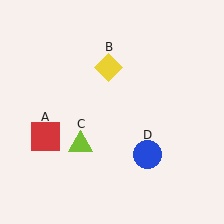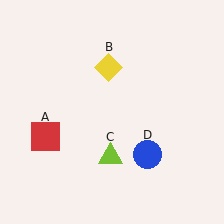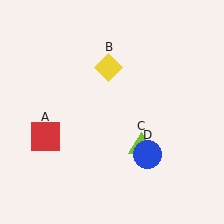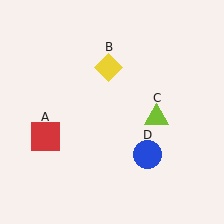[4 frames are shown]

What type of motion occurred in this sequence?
The lime triangle (object C) rotated counterclockwise around the center of the scene.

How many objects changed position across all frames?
1 object changed position: lime triangle (object C).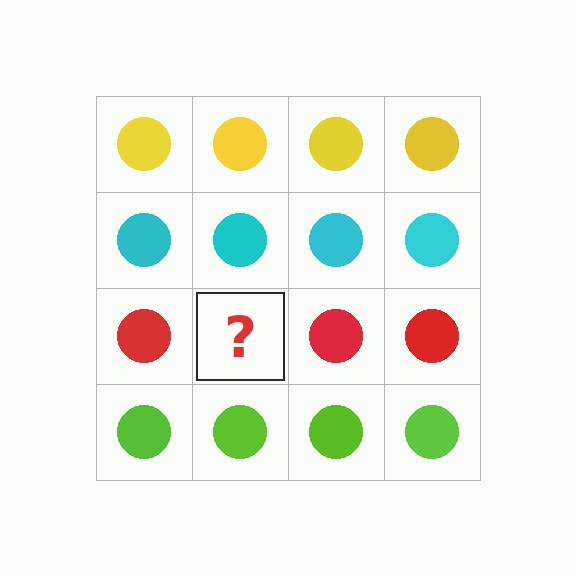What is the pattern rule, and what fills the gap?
The rule is that each row has a consistent color. The gap should be filled with a red circle.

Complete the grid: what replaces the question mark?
The question mark should be replaced with a red circle.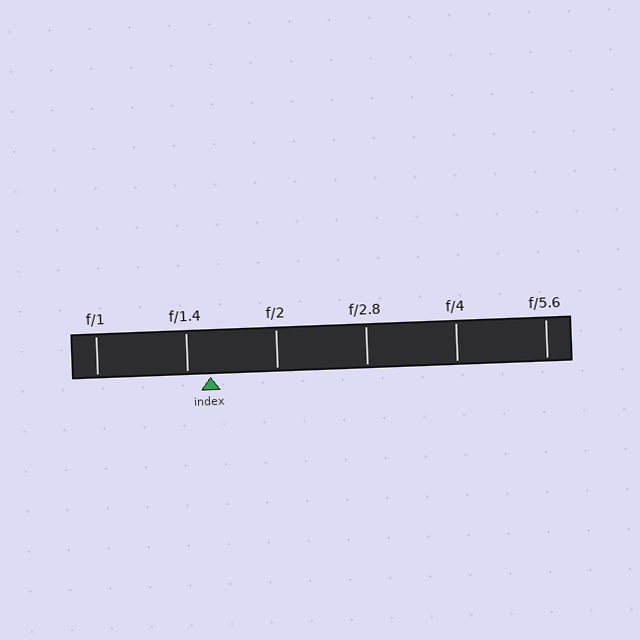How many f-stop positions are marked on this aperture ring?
There are 6 f-stop positions marked.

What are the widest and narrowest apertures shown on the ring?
The widest aperture shown is f/1 and the narrowest is f/5.6.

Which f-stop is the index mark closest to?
The index mark is closest to f/1.4.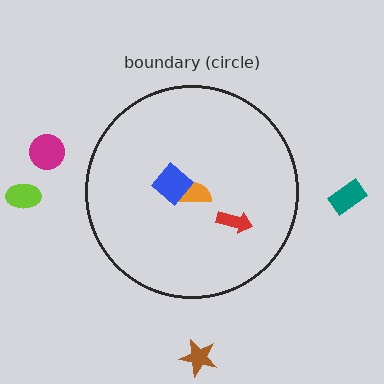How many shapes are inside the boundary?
3 inside, 4 outside.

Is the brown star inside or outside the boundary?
Outside.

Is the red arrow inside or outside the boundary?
Inside.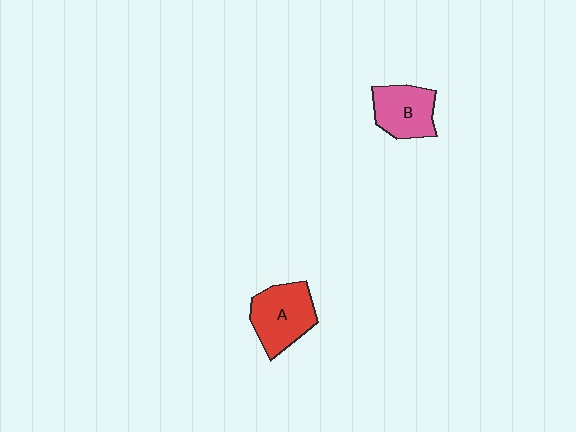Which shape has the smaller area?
Shape B (pink).